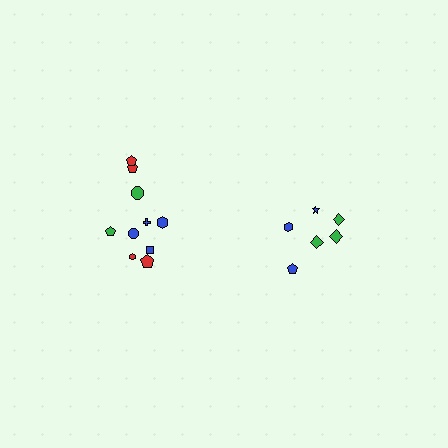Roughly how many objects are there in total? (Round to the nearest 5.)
Roughly 15 objects in total.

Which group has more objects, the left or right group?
The left group.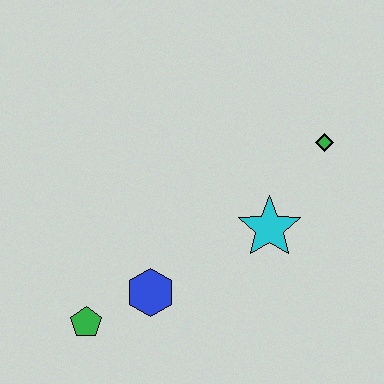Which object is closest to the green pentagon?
The blue hexagon is closest to the green pentagon.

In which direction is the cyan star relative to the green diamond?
The cyan star is below the green diamond.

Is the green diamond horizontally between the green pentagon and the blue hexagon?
No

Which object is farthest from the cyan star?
The green pentagon is farthest from the cyan star.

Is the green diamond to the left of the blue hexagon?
No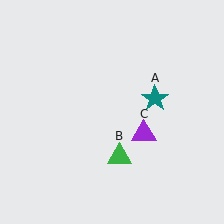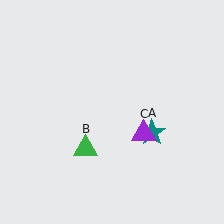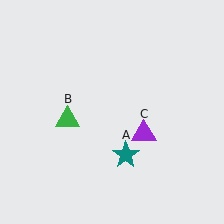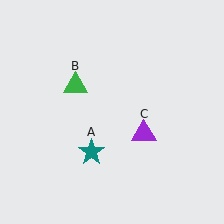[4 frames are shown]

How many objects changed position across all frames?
2 objects changed position: teal star (object A), green triangle (object B).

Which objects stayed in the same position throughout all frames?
Purple triangle (object C) remained stationary.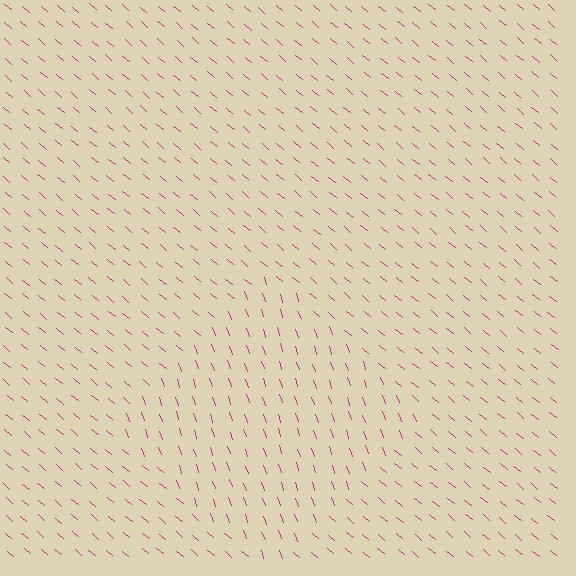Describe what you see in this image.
The image is filled with small magenta line segments. A diamond region in the image has lines oriented differently from the surrounding lines, creating a visible texture boundary.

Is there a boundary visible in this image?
Yes, there is a texture boundary formed by a change in line orientation.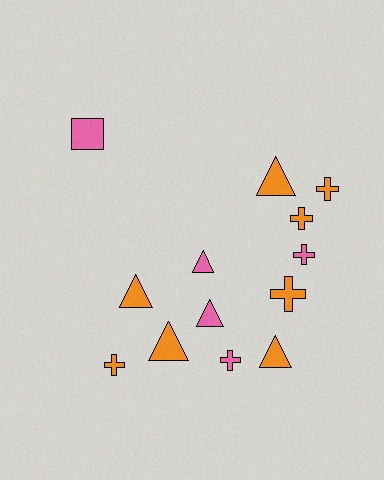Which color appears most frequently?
Orange, with 8 objects.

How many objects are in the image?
There are 13 objects.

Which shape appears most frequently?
Cross, with 6 objects.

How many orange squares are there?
There are no orange squares.